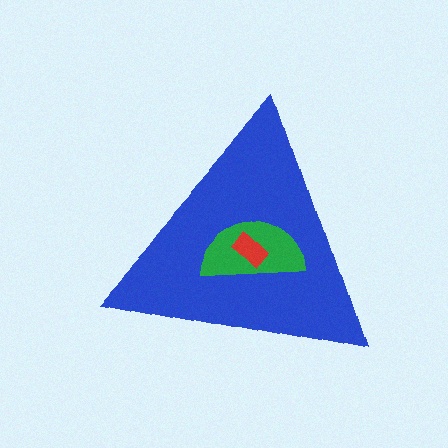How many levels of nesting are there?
3.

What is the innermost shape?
The red rectangle.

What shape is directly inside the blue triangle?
The green semicircle.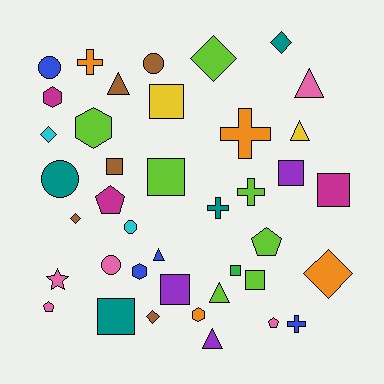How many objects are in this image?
There are 40 objects.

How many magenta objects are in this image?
There are 3 magenta objects.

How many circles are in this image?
There are 5 circles.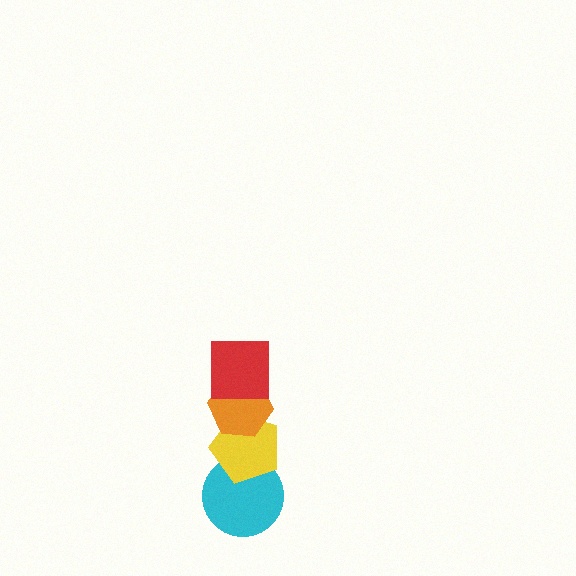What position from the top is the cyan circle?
The cyan circle is 4th from the top.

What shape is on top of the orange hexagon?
The red square is on top of the orange hexagon.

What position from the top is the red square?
The red square is 1st from the top.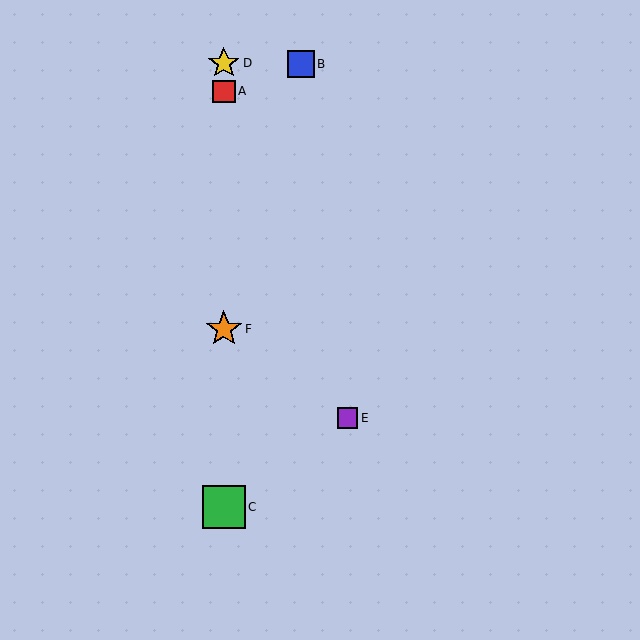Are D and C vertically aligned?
Yes, both are at x≈224.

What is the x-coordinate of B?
Object B is at x≈301.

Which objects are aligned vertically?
Objects A, C, D, F are aligned vertically.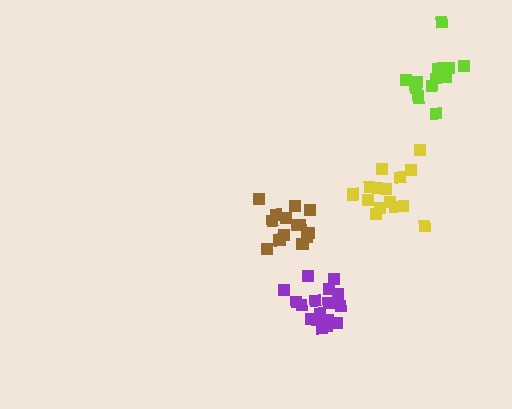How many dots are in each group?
Group 1: 15 dots, Group 2: 14 dots, Group 3: 16 dots, Group 4: 17 dots (62 total).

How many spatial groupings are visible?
There are 4 spatial groupings.